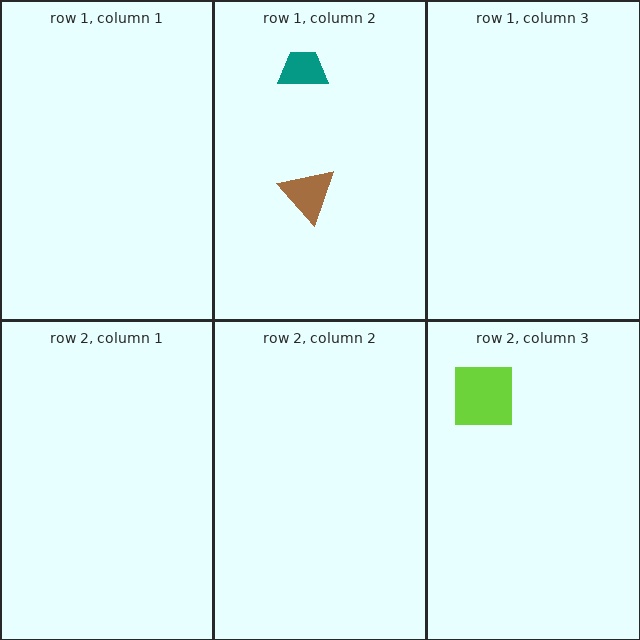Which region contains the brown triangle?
The row 1, column 2 region.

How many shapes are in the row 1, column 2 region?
2.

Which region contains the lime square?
The row 2, column 3 region.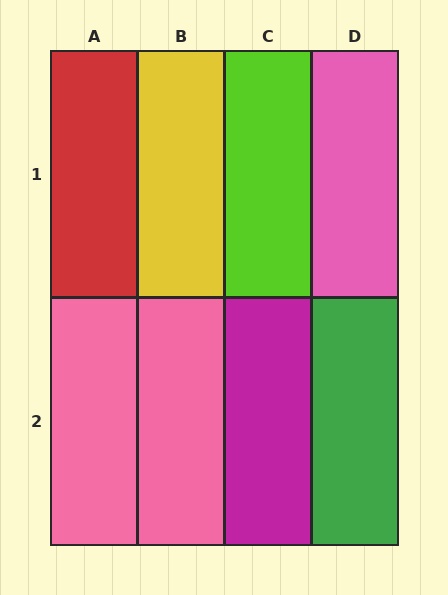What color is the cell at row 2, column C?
Magenta.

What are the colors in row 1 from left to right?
Red, yellow, lime, pink.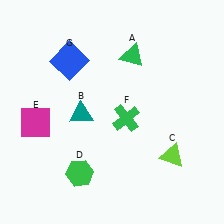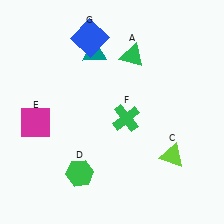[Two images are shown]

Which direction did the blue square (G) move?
The blue square (G) moved up.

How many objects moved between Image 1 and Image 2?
2 objects moved between the two images.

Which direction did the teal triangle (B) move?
The teal triangle (B) moved up.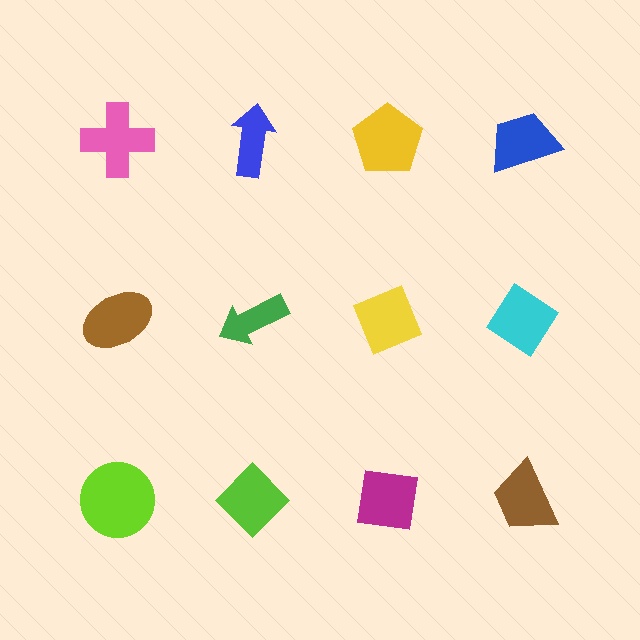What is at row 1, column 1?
A pink cross.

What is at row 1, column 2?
A blue arrow.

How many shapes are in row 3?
4 shapes.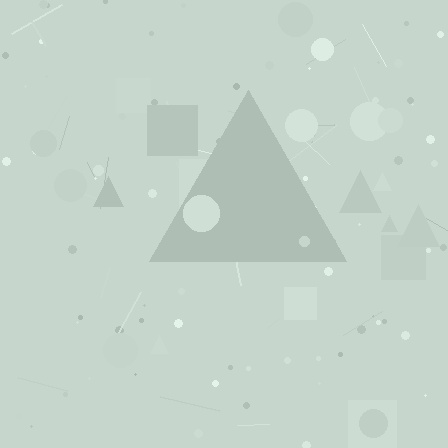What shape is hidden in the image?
A triangle is hidden in the image.